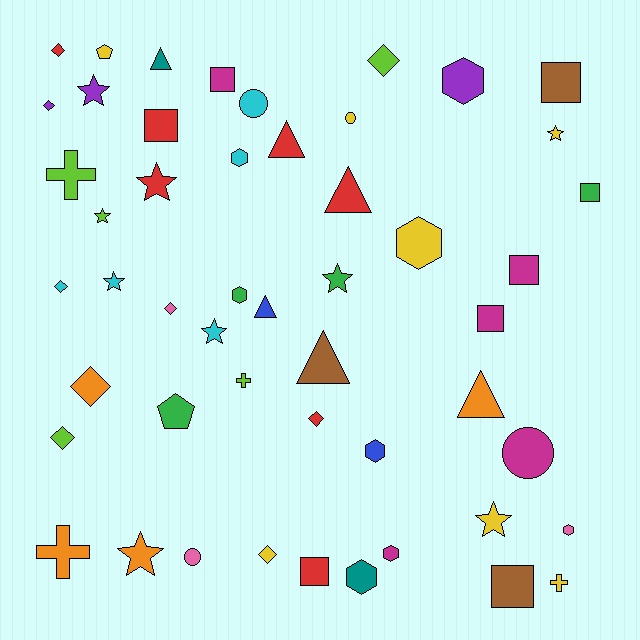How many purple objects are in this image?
There are 3 purple objects.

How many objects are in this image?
There are 50 objects.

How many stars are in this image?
There are 9 stars.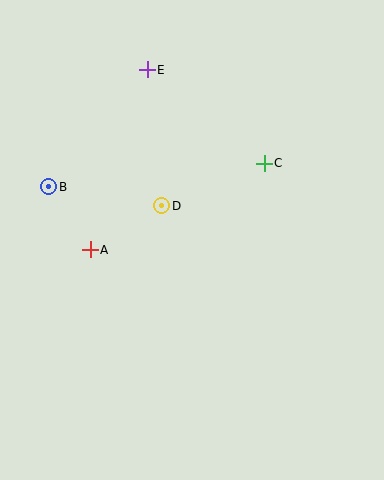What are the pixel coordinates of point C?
Point C is at (264, 163).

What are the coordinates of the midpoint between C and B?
The midpoint between C and B is at (157, 175).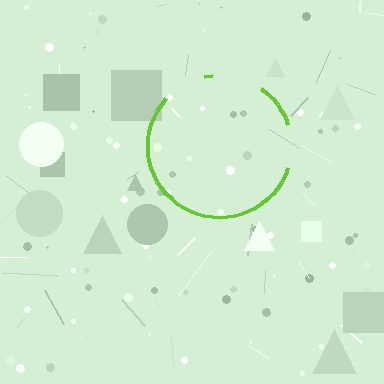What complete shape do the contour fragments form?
The contour fragments form a circle.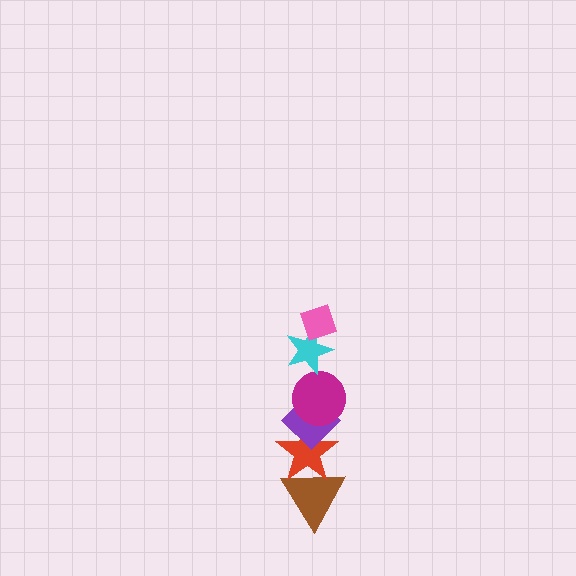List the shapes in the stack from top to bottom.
From top to bottom: the pink diamond, the cyan star, the magenta circle, the purple diamond, the red star, the brown triangle.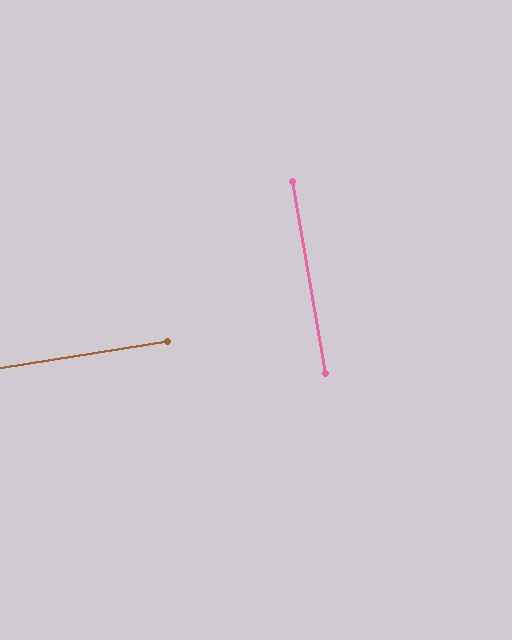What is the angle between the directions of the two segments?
Approximately 89 degrees.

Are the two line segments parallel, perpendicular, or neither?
Perpendicular — they meet at approximately 89°.